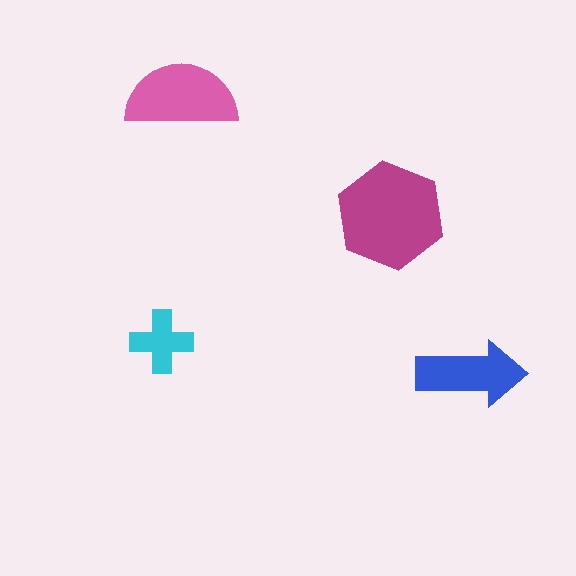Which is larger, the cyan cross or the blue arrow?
The blue arrow.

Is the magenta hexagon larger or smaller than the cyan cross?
Larger.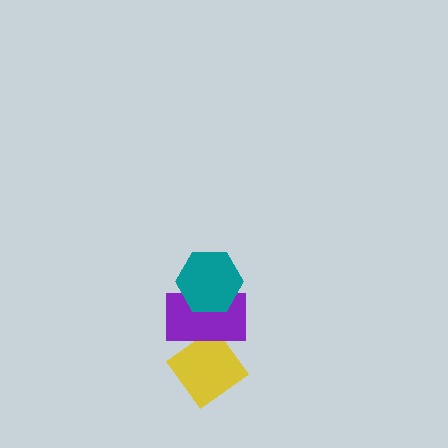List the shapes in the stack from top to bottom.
From top to bottom: the teal hexagon, the purple rectangle, the yellow diamond.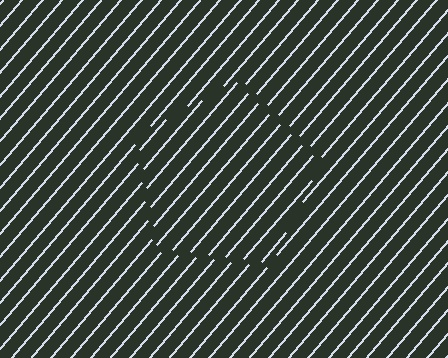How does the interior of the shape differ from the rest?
The interior of the shape contains the same grating, shifted by half a period — the contour is defined by the phase discontinuity where line-ends from the inner and outer gratings abut.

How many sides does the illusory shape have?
5 sides — the line-ends trace a pentagon.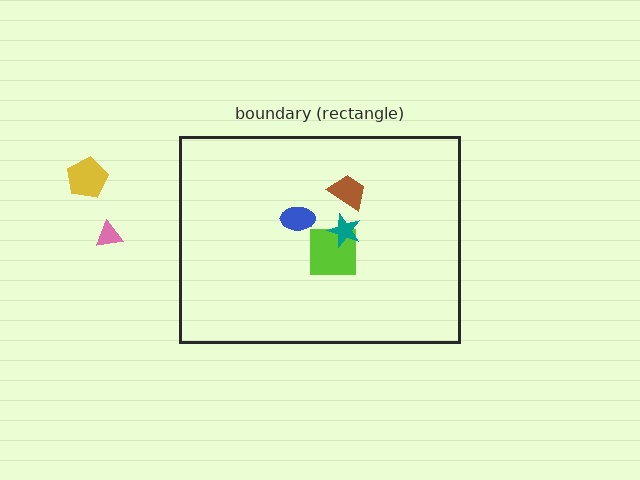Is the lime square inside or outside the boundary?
Inside.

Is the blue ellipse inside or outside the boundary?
Inside.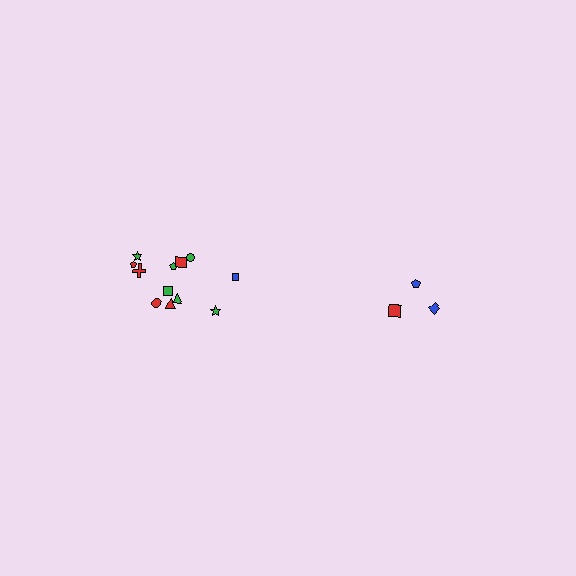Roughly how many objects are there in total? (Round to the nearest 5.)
Roughly 15 objects in total.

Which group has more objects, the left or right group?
The left group.